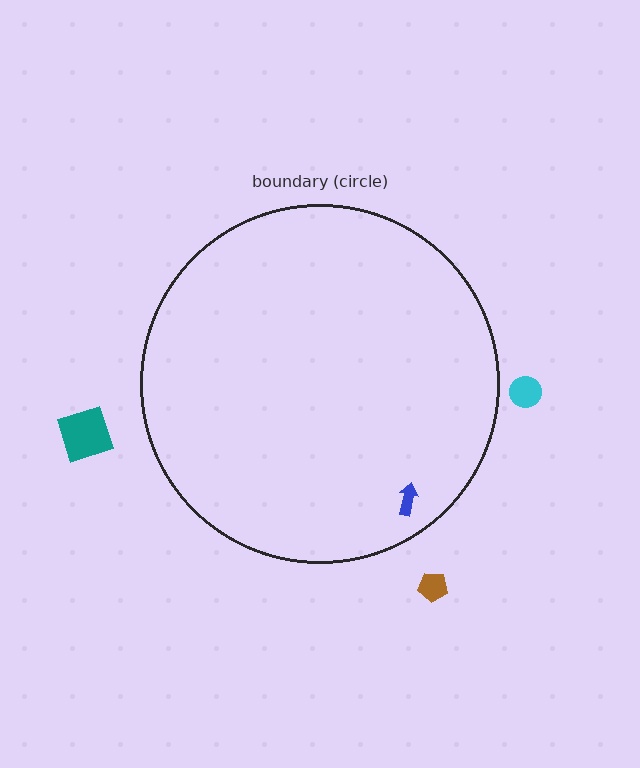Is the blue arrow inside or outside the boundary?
Inside.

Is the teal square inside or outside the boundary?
Outside.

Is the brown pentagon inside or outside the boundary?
Outside.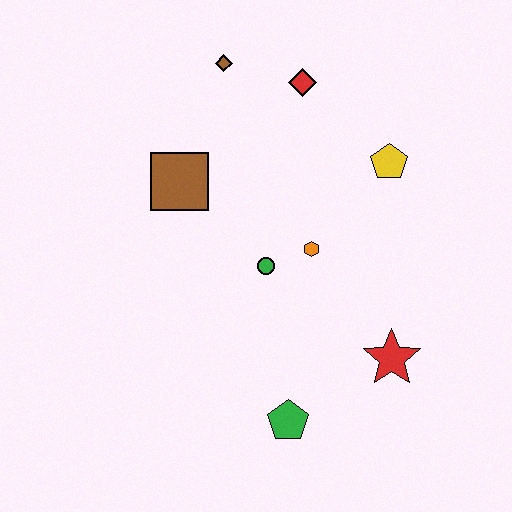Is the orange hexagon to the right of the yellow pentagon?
No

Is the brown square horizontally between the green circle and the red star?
No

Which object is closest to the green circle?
The orange hexagon is closest to the green circle.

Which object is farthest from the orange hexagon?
The brown diamond is farthest from the orange hexagon.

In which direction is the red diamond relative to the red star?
The red diamond is above the red star.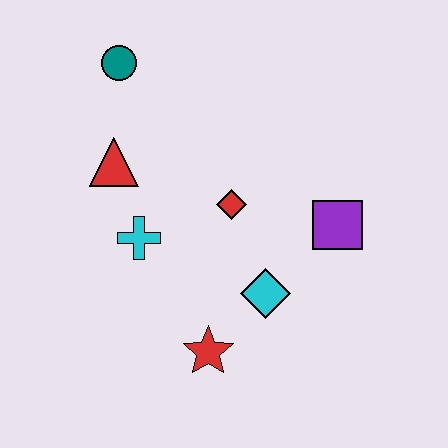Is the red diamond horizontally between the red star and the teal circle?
No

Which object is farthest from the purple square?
The teal circle is farthest from the purple square.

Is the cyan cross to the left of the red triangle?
No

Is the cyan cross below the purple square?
Yes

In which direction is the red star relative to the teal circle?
The red star is below the teal circle.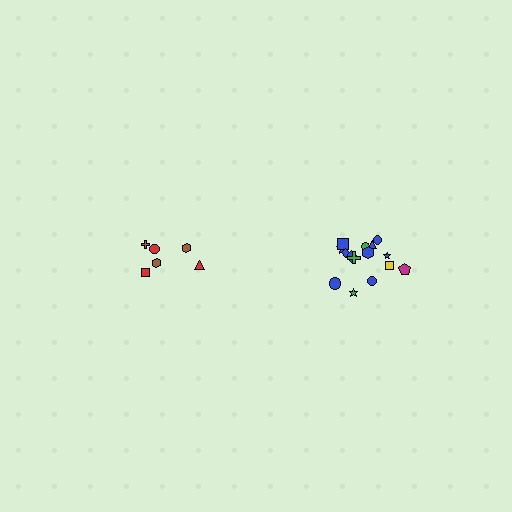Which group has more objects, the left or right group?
The right group.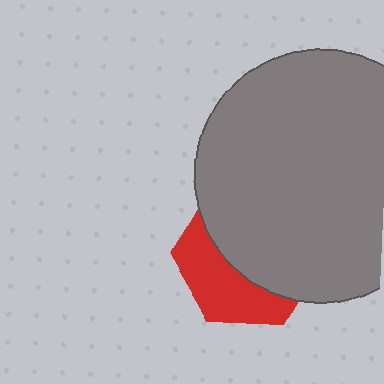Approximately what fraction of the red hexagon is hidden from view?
Roughly 61% of the red hexagon is hidden behind the gray circle.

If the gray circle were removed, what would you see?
You would see the complete red hexagon.